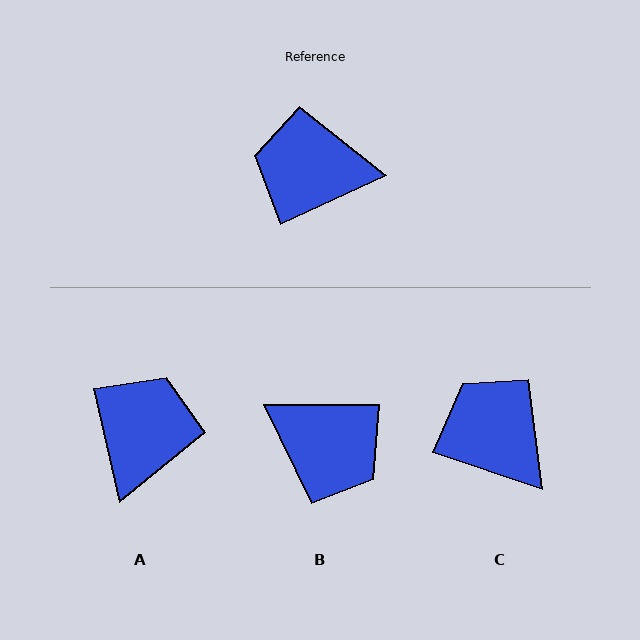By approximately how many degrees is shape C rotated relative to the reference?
Approximately 44 degrees clockwise.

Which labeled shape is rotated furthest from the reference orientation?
B, about 155 degrees away.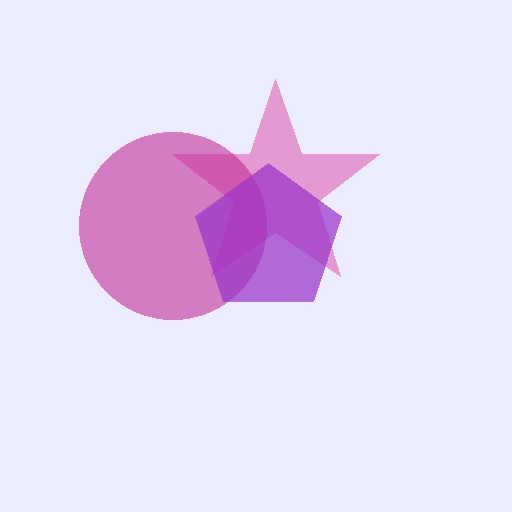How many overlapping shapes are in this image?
There are 3 overlapping shapes in the image.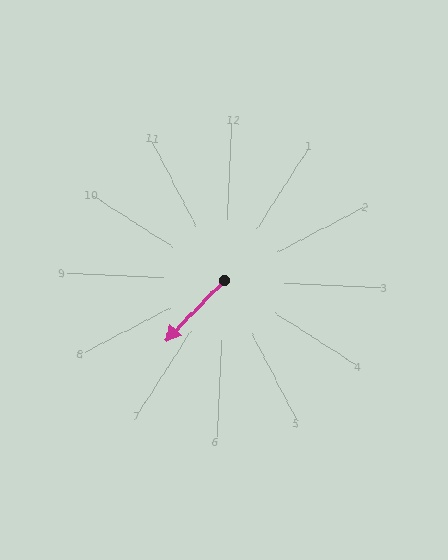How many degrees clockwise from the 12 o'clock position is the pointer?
Approximately 221 degrees.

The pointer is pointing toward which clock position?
Roughly 7 o'clock.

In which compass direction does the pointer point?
Southwest.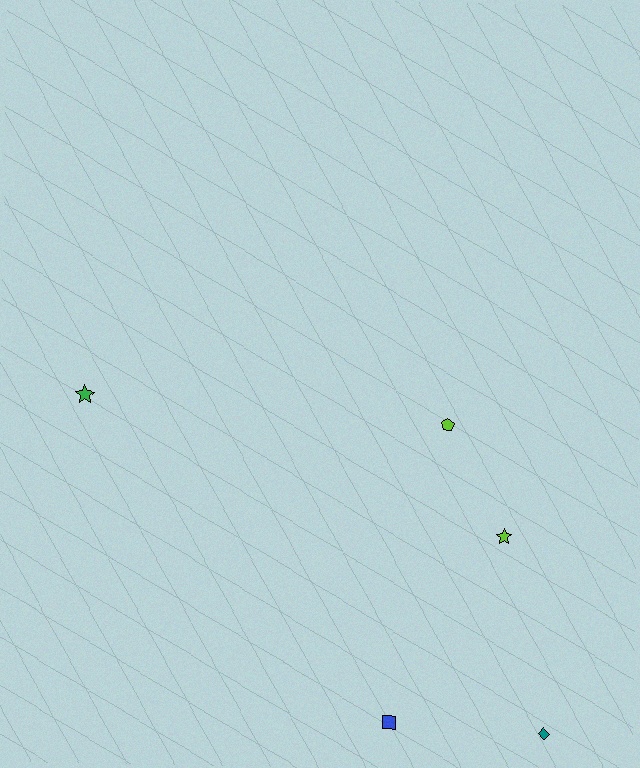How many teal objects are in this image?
There is 1 teal object.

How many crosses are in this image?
There are no crosses.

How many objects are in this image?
There are 5 objects.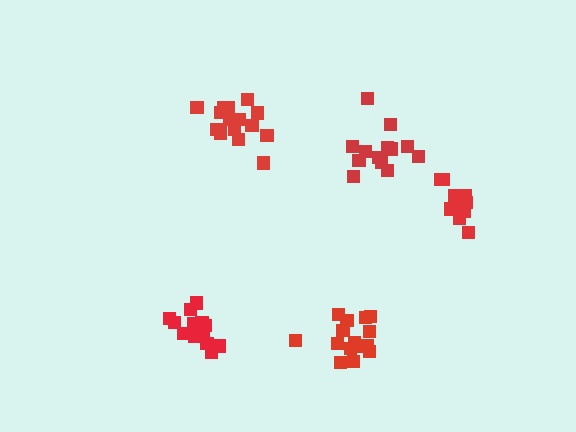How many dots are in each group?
Group 1: 13 dots, Group 2: 11 dots, Group 3: 15 dots, Group 4: 13 dots, Group 5: 15 dots (67 total).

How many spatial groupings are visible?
There are 5 spatial groupings.